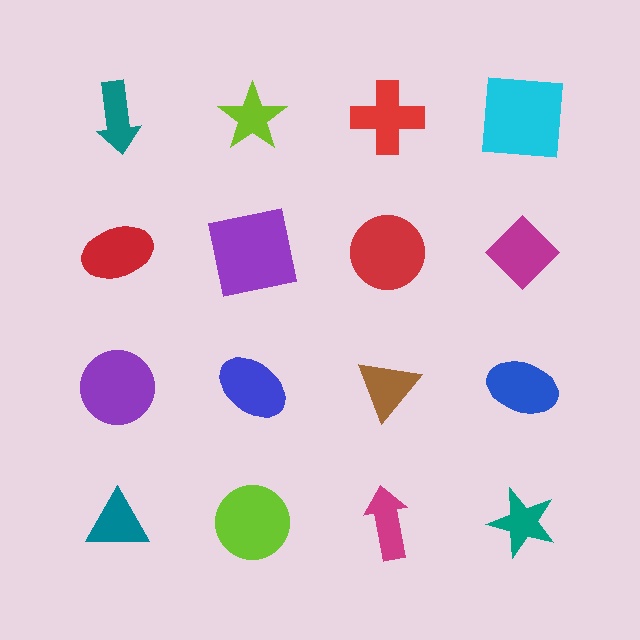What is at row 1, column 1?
A teal arrow.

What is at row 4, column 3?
A magenta arrow.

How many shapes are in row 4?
4 shapes.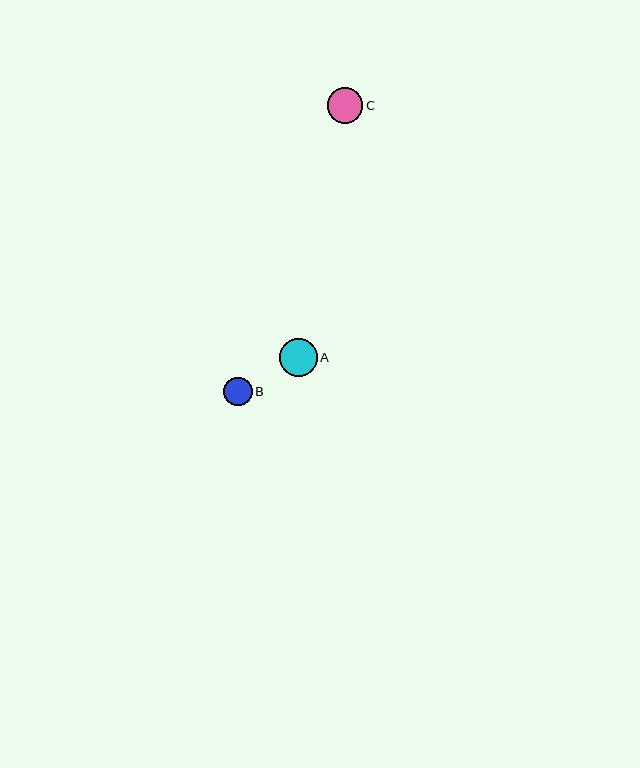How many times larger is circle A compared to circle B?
Circle A is approximately 1.3 times the size of circle B.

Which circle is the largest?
Circle A is the largest with a size of approximately 38 pixels.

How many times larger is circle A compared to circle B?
Circle A is approximately 1.3 times the size of circle B.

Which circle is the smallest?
Circle B is the smallest with a size of approximately 29 pixels.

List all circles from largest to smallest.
From largest to smallest: A, C, B.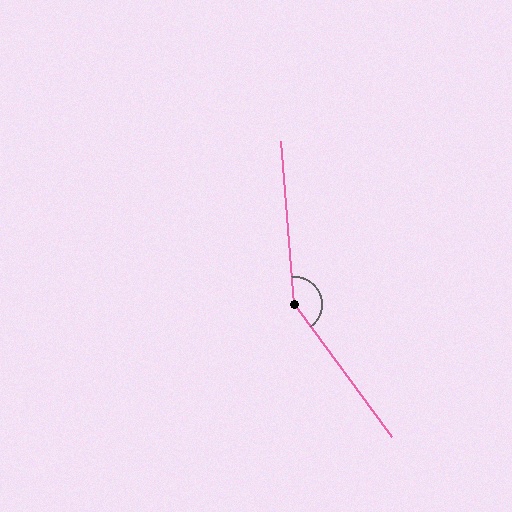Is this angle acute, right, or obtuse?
It is obtuse.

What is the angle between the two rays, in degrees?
Approximately 149 degrees.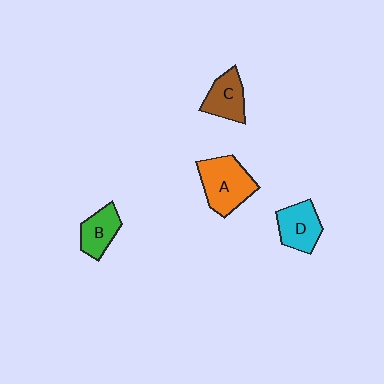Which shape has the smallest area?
Shape B (green).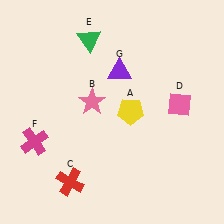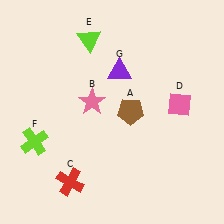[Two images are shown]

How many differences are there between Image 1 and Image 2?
There are 3 differences between the two images.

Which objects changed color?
A changed from yellow to brown. E changed from green to lime. F changed from magenta to lime.